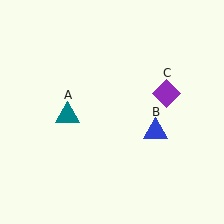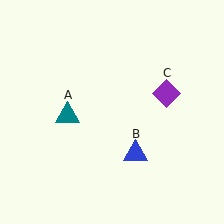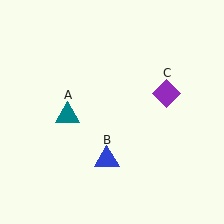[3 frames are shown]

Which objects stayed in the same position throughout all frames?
Teal triangle (object A) and purple diamond (object C) remained stationary.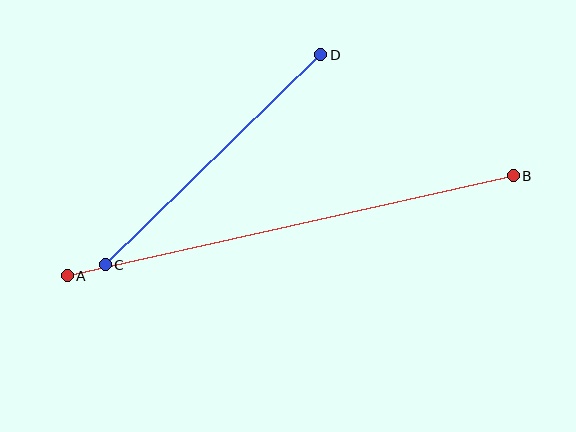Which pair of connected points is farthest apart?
Points A and B are farthest apart.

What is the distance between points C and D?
The distance is approximately 301 pixels.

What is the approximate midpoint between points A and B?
The midpoint is at approximately (290, 226) pixels.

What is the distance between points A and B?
The distance is approximately 457 pixels.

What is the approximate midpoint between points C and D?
The midpoint is at approximately (213, 160) pixels.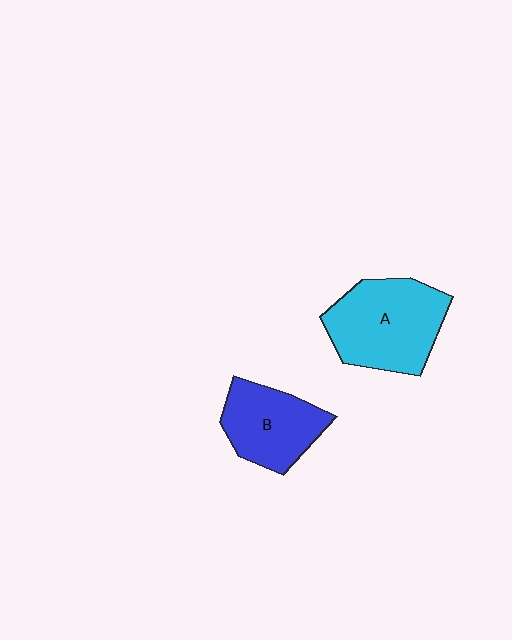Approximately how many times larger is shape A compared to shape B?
Approximately 1.4 times.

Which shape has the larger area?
Shape A (cyan).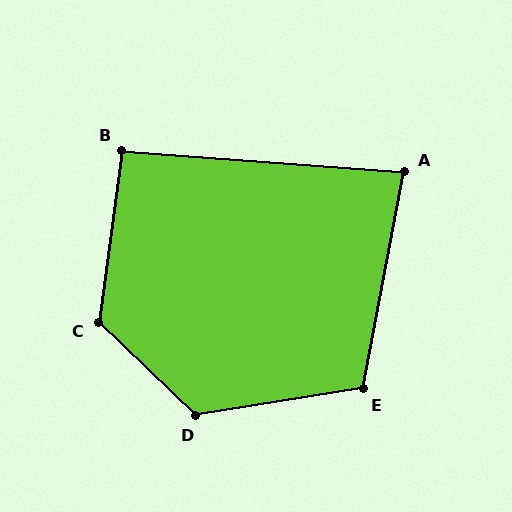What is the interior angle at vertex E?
Approximately 110 degrees (obtuse).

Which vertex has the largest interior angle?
D, at approximately 127 degrees.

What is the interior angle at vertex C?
Approximately 126 degrees (obtuse).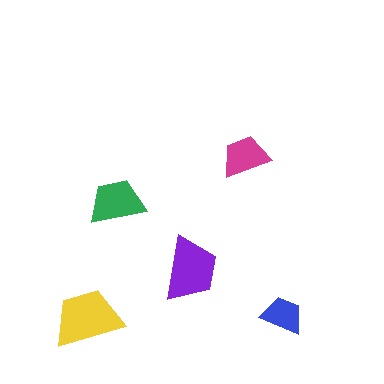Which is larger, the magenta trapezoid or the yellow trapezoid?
The yellow one.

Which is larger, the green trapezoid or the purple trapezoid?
The purple one.